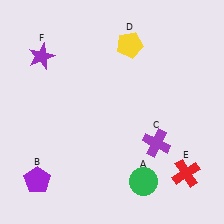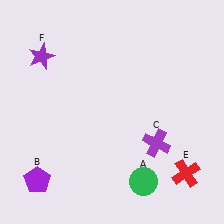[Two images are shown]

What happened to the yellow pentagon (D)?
The yellow pentagon (D) was removed in Image 2. It was in the top-right area of Image 1.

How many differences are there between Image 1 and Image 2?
There is 1 difference between the two images.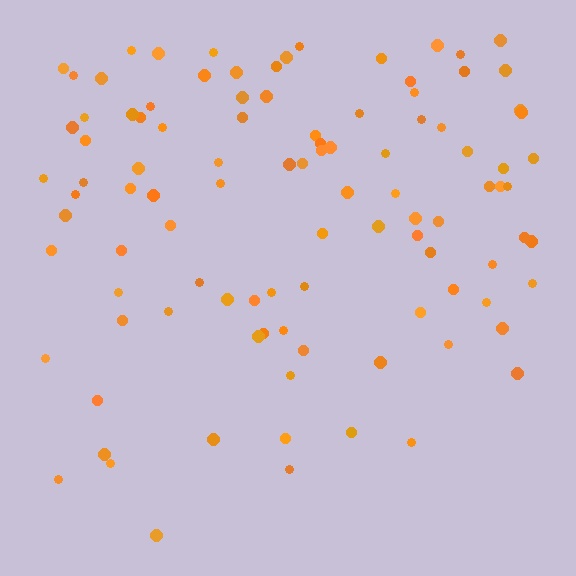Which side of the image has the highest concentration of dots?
The top.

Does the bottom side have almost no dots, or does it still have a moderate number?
Still a moderate number, just noticeably fewer than the top.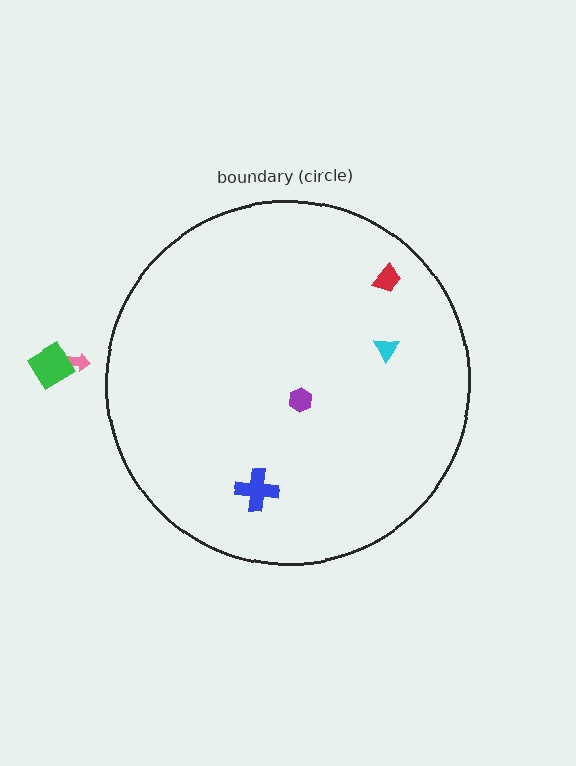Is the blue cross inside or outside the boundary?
Inside.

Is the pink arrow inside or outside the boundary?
Outside.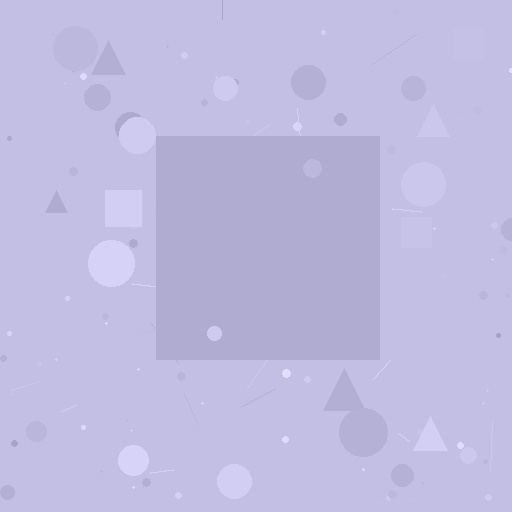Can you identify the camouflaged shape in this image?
The camouflaged shape is a square.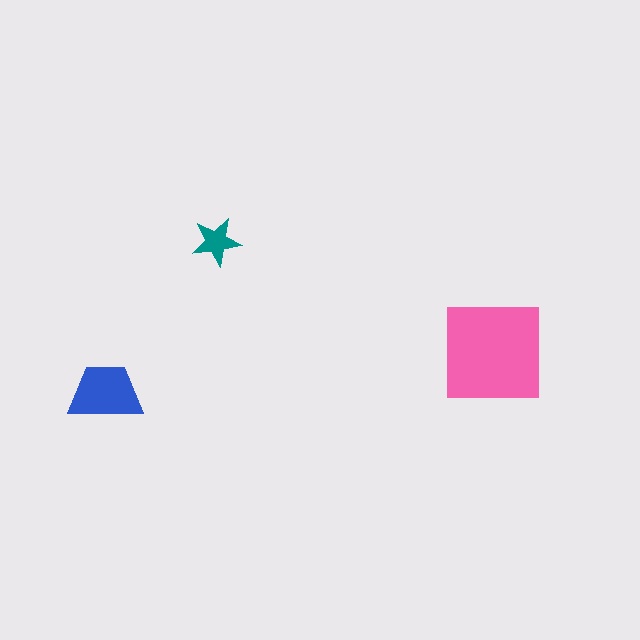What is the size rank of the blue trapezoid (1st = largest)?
2nd.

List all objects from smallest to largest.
The teal star, the blue trapezoid, the pink square.